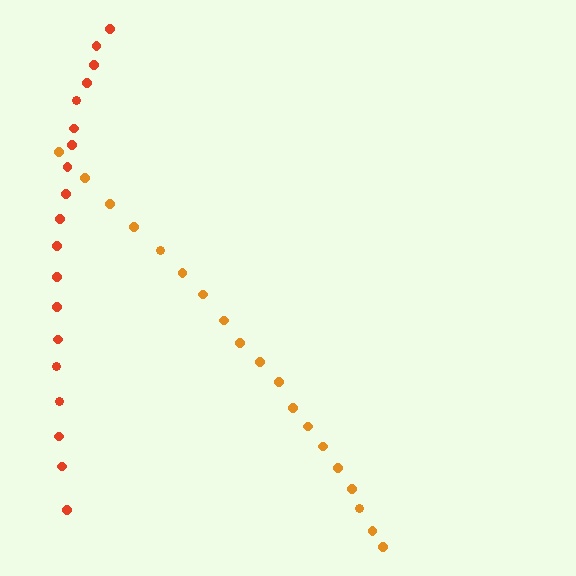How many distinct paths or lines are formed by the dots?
There are 2 distinct paths.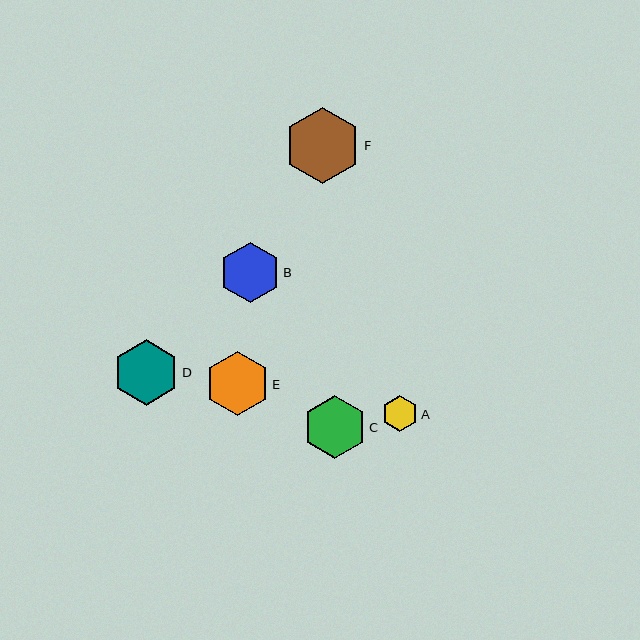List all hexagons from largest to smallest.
From largest to smallest: F, D, E, C, B, A.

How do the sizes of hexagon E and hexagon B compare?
Hexagon E and hexagon B are approximately the same size.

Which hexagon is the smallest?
Hexagon A is the smallest with a size of approximately 36 pixels.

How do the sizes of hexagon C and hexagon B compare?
Hexagon C and hexagon B are approximately the same size.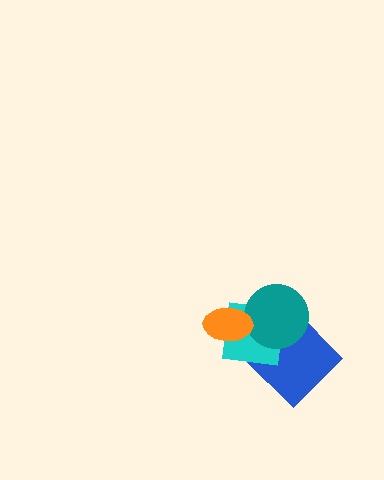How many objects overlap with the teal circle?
3 objects overlap with the teal circle.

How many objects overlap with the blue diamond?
2 objects overlap with the blue diamond.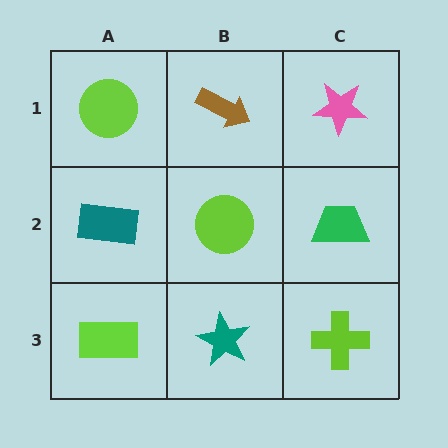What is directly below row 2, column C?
A lime cross.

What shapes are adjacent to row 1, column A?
A teal rectangle (row 2, column A), a brown arrow (row 1, column B).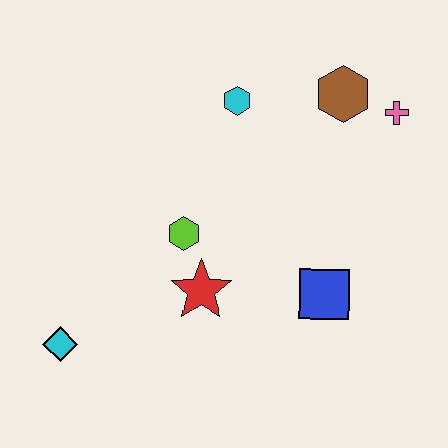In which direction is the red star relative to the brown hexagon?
The red star is below the brown hexagon.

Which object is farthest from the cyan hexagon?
The cyan diamond is farthest from the cyan hexagon.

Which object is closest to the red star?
The lime hexagon is closest to the red star.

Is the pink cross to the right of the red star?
Yes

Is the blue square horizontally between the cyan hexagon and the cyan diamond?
No